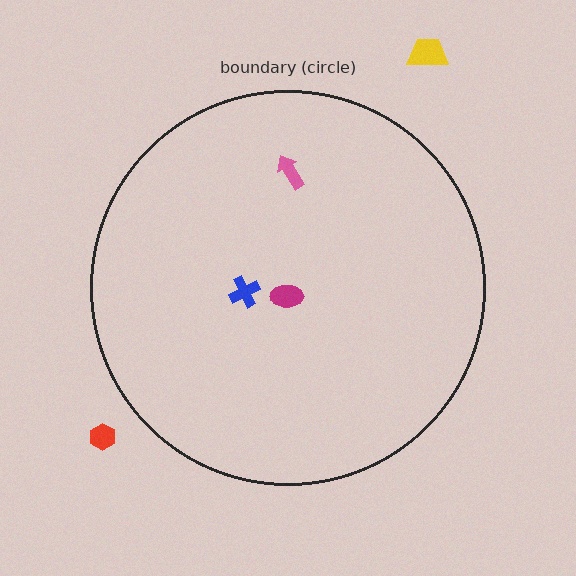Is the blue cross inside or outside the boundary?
Inside.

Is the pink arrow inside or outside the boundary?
Inside.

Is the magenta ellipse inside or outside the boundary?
Inside.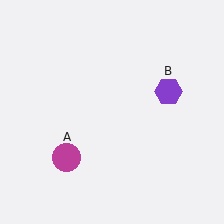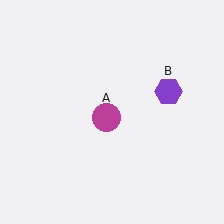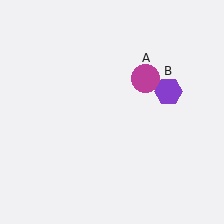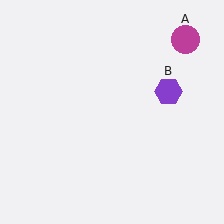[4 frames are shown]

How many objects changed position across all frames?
1 object changed position: magenta circle (object A).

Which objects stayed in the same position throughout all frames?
Purple hexagon (object B) remained stationary.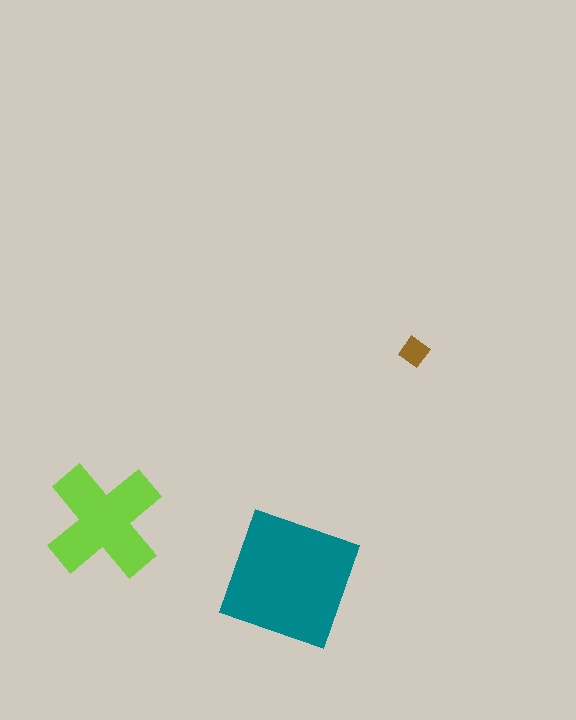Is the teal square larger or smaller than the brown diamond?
Larger.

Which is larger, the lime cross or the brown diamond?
The lime cross.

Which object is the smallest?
The brown diamond.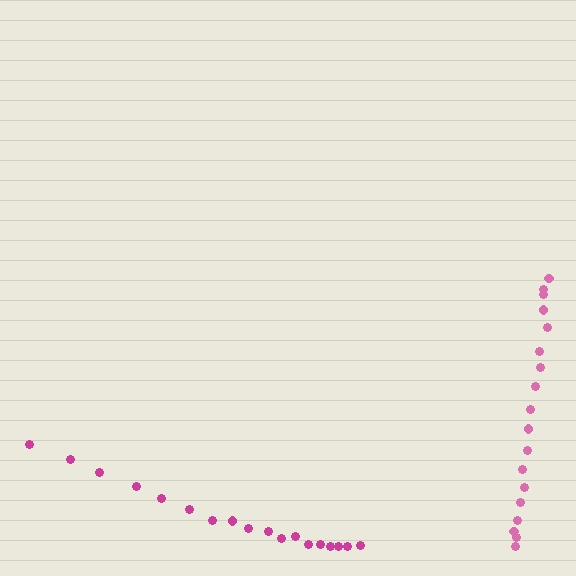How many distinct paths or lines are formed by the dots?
There are 2 distinct paths.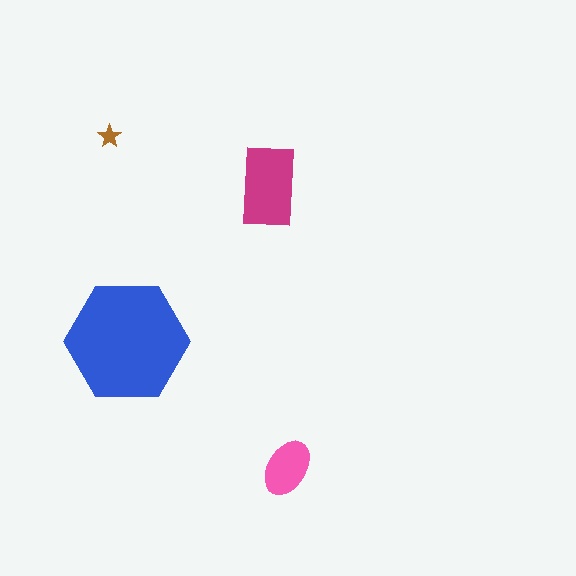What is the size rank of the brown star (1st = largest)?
4th.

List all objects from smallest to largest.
The brown star, the pink ellipse, the magenta rectangle, the blue hexagon.